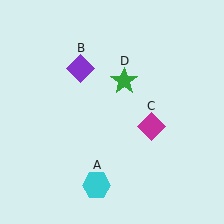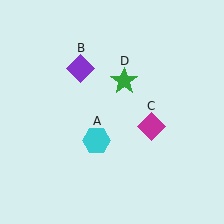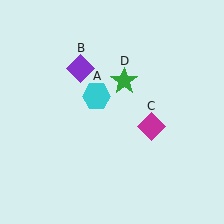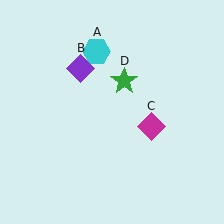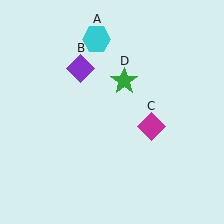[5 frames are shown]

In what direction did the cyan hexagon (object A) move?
The cyan hexagon (object A) moved up.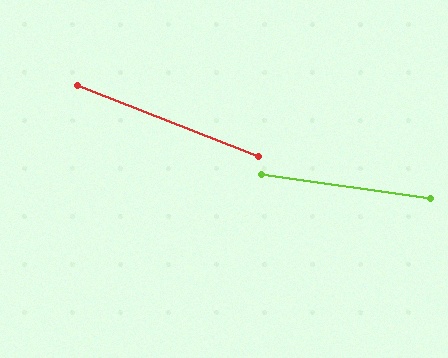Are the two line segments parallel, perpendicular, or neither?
Neither parallel nor perpendicular — they differ by about 13°.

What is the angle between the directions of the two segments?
Approximately 13 degrees.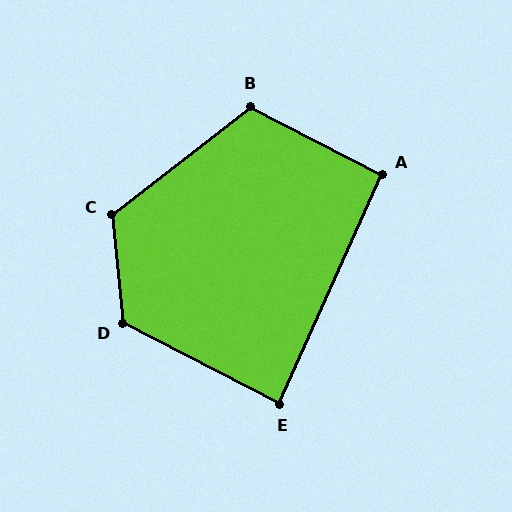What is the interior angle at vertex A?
Approximately 93 degrees (approximately right).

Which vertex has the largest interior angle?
C, at approximately 123 degrees.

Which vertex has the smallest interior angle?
E, at approximately 87 degrees.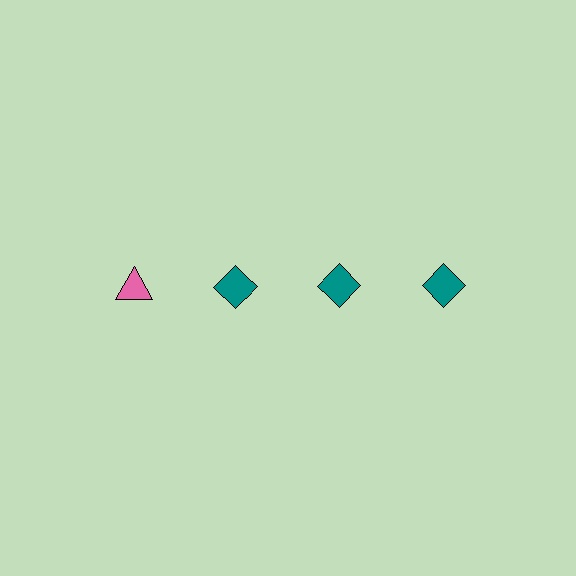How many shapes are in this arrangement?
There are 4 shapes arranged in a grid pattern.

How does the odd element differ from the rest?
It differs in both color (pink instead of teal) and shape (triangle instead of diamond).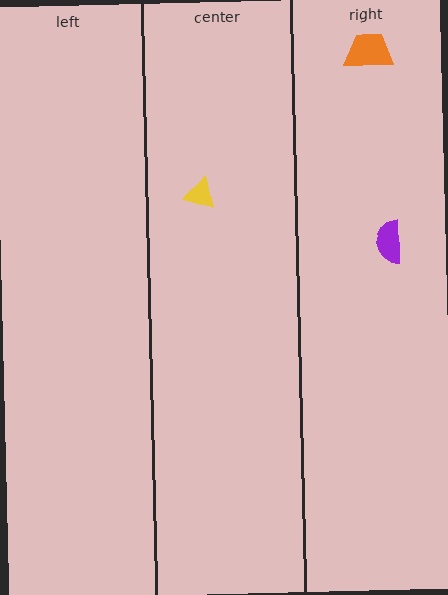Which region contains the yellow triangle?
The center region.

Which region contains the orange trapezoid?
The right region.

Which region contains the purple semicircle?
The right region.